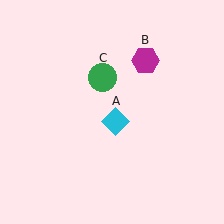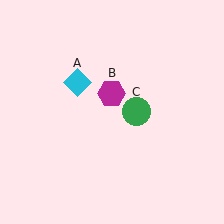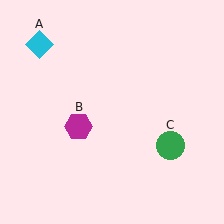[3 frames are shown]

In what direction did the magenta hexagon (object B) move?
The magenta hexagon (object B) moved down and to the left.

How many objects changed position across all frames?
3 objects changed position: cyan diamond (object A), magenta hexagon (object B), green circle (object C).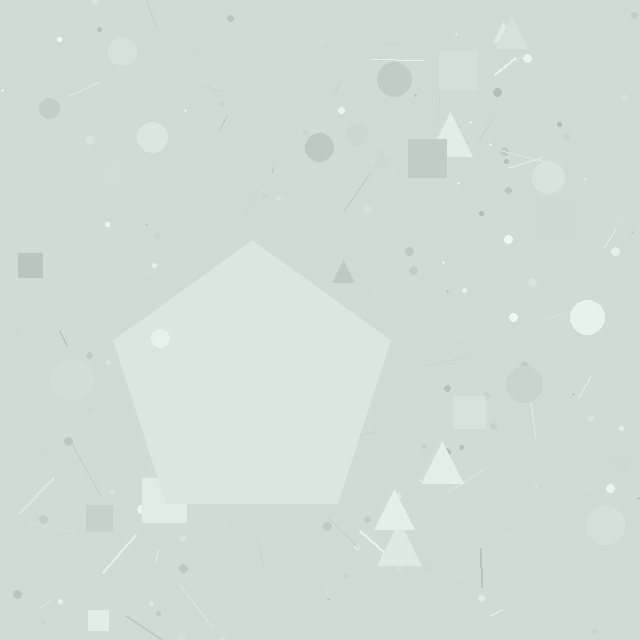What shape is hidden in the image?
A pentagon is hidden in the image.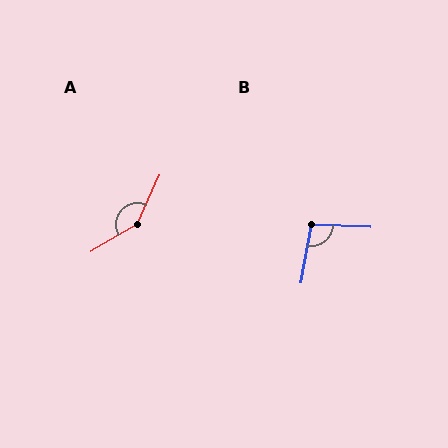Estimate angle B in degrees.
Approximately 97 degrees.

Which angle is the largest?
A, at approximately 145 degrees.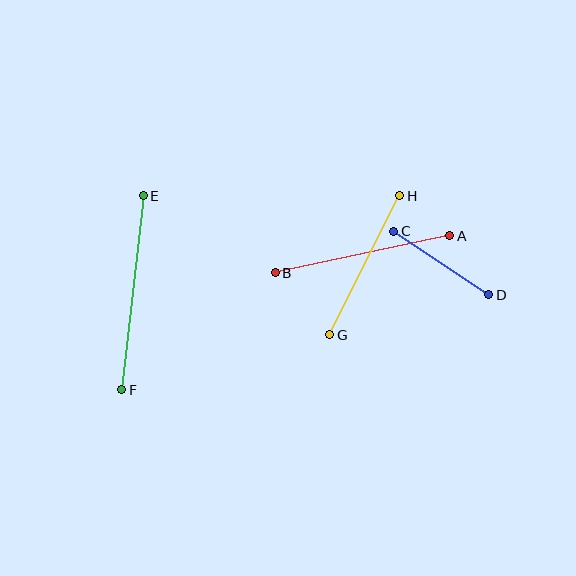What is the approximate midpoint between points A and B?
The midpoint is at approximately (363, 254) pixels.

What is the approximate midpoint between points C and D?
The midpoint is at approximately (441, 263) pixels.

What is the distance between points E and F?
The distance is approximately 195 pixels.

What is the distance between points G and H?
The distance is approximately 156 pixels.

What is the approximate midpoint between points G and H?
The midpoint is at approximately (365, 265) pixels.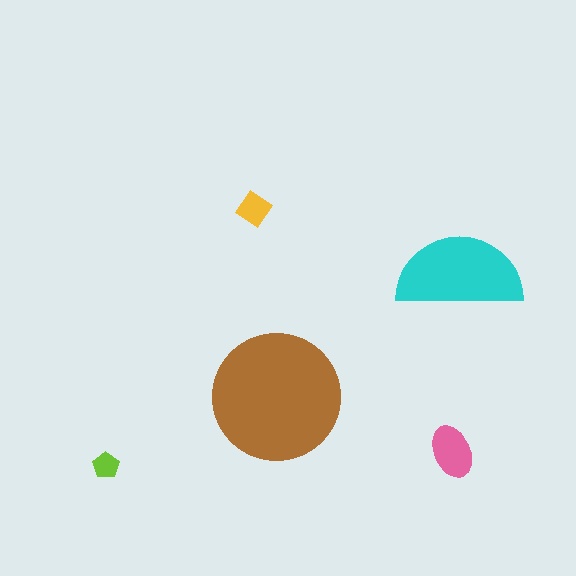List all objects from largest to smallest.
The brown circle, the cyan semicircle, the pink ellipse, the yellow diamond, the lime pentagon.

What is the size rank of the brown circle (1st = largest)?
1st.